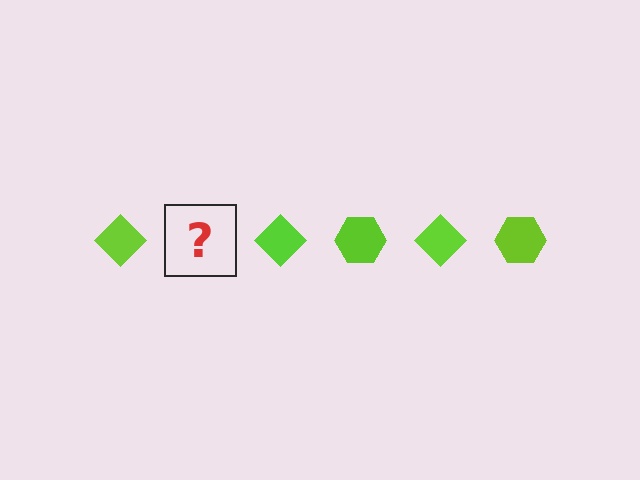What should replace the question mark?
The question mark should be replaced with a lime hexagon.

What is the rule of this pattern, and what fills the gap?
The rule is that the pattern cycles through diamond, hexagon shapes in lime. The gap should be filled with a lime hexagon.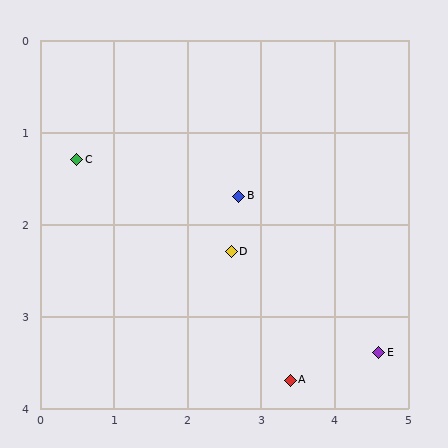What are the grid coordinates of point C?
Point C is at approximately (0.5, 1.3).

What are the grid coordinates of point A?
Point A is at approximately (3.4, 3.7).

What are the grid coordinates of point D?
Point D is at approximately (2.6, 2.3).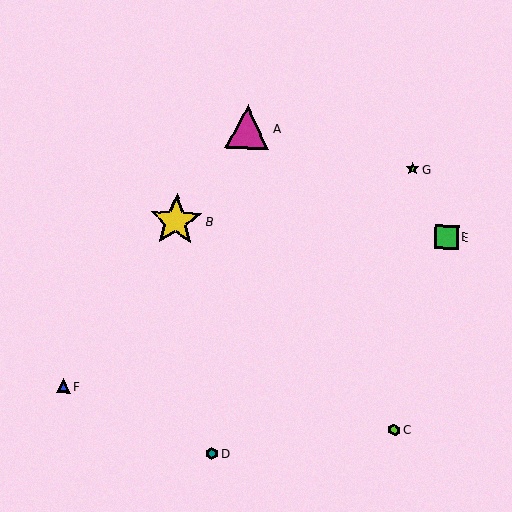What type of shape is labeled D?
Shape D is a teal hexagon.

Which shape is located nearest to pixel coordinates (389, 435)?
The lime hexagon (labeled C) at (394, 430) is nearest to that location.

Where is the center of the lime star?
The center of the lime star is at (413, 169).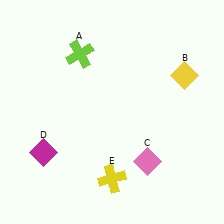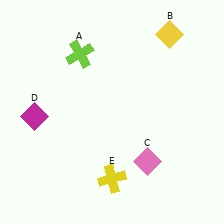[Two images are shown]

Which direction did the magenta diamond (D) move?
The magenta diamond (D) moved up.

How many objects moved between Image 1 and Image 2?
2 objects moved between the two images.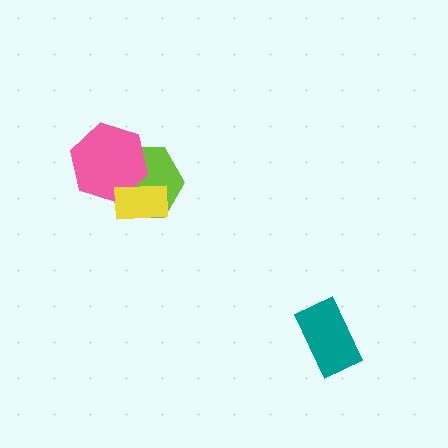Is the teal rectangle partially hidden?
No, no other shape covers it.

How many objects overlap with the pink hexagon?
2 objects overlap with the pink hexagon.